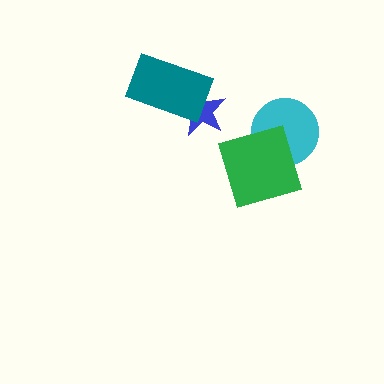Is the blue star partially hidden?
Yes, it is partially covered by another shape.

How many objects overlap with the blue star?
1 object overlaps with the blue star.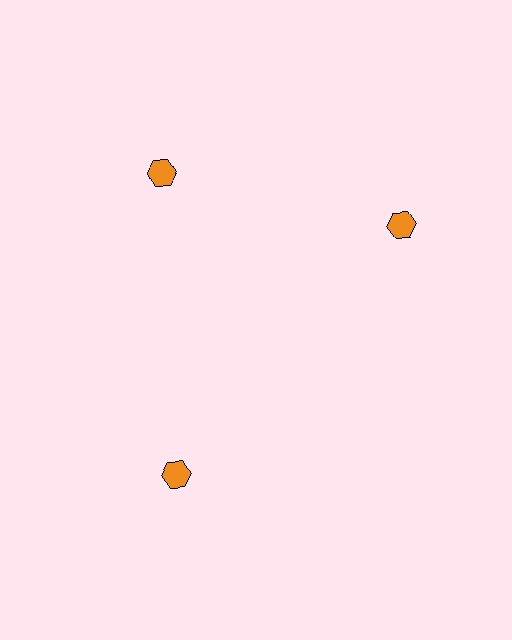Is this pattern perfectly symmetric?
No. The 3 orange hexagons are arranged in a ring, but one element near the 3 o'clock position is rotated out of alignment along the ring, breaking the 3-fold rotational symmetry.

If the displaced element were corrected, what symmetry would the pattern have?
It would have 3-fold rotational symmetry — the pattern would map onto itself every 120 degrees.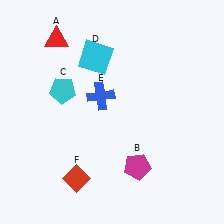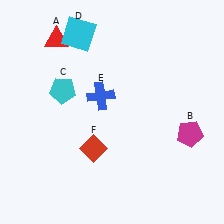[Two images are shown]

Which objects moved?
The objects that moved are: the magenta pentagon (B), the cyan square (D), the red diamond (F).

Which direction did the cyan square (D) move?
The cyan square (D) moved up.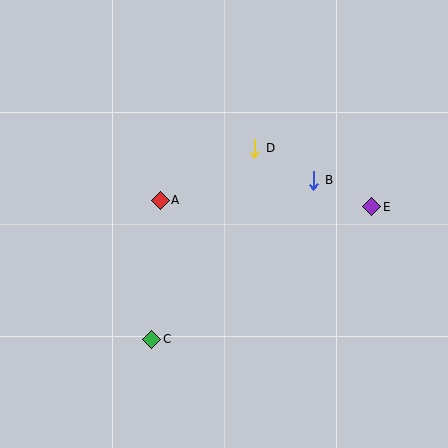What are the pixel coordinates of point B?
Point B is at (314, 180).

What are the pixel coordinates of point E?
Point E is at (372, 207).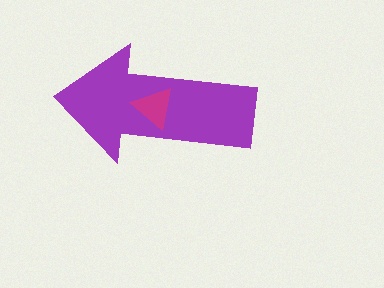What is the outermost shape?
The purple arrow.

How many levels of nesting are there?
2.